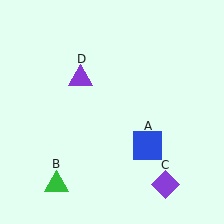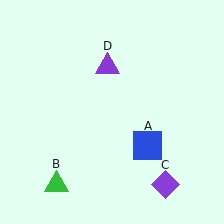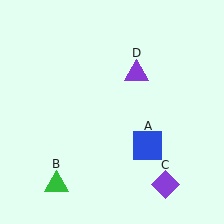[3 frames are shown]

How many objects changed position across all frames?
1 object changed position: purple triangle (object D).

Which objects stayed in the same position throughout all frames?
Blue square (object A) and green triangle (object B) and purple diamond (object C) remained stationary.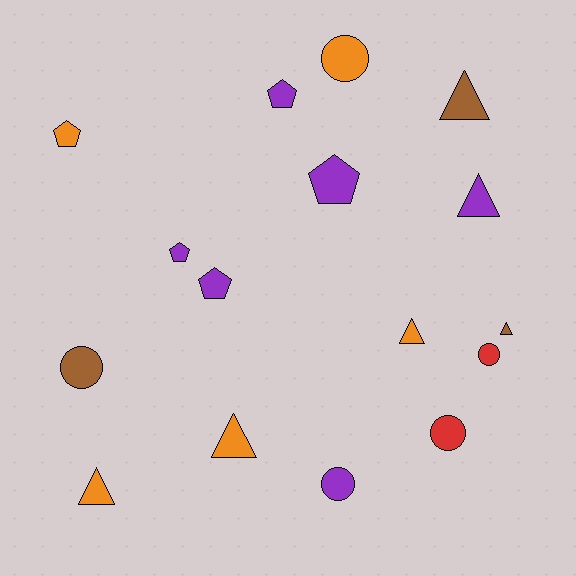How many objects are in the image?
There are 16 objects.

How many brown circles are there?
There is 1 brown circle.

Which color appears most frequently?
Purple, with 6 objects.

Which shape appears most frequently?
Triangle, with 6 objects.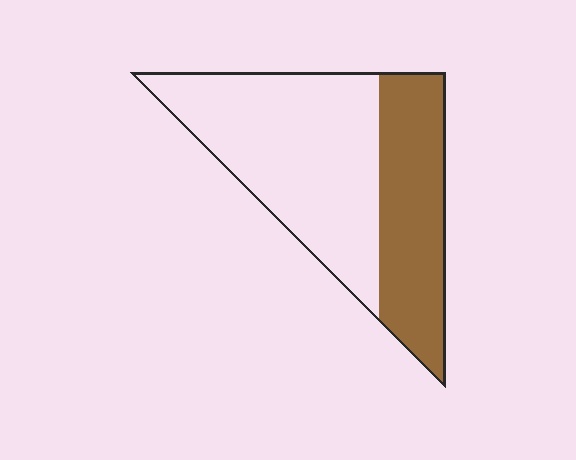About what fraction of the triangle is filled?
About three eighths (3/8).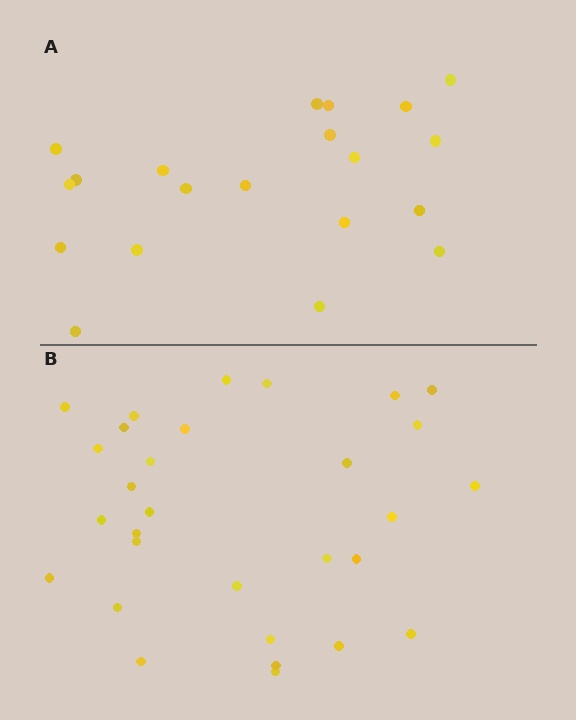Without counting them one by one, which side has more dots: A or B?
Region B (the bottom region) has more dots.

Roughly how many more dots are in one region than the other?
Region B has roughly 10 or so more dots than region A.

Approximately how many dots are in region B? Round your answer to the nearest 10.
About 30 dots.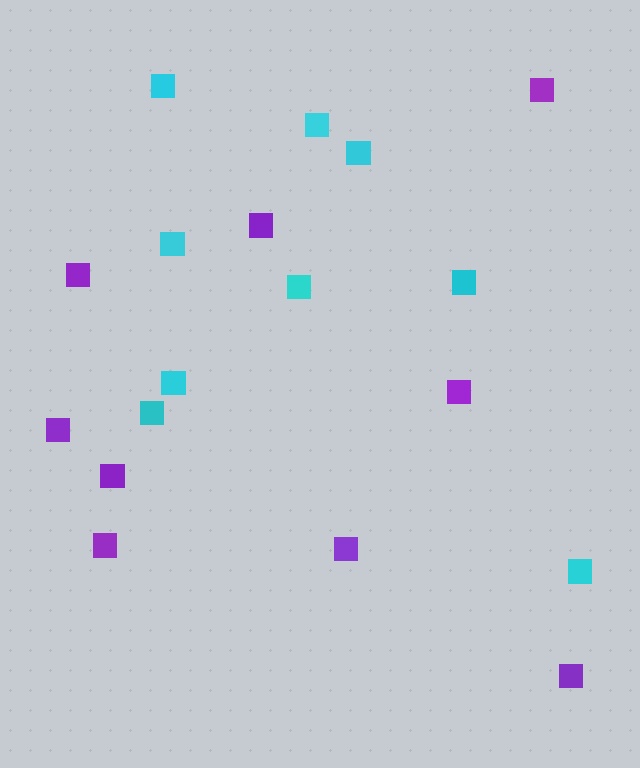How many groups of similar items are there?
There are 2 groups: one group of purple squares (9) and one group of cyan squares (9).